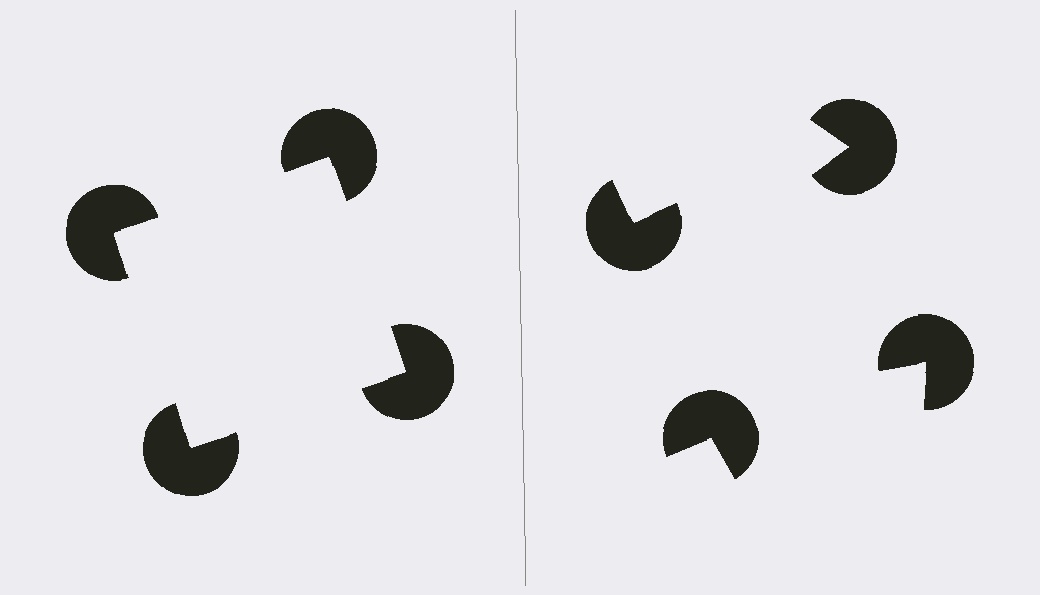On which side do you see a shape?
An illusory square appears on the left side. On the right side the wedge cuts are rotated, so no coherent shape forms.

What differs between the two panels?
The pac-man discs are positioned identically on both sides; only the wedge orientations differ. On the left they align to a square; on the right they are misaligned.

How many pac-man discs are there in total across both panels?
8 — 4 on each side.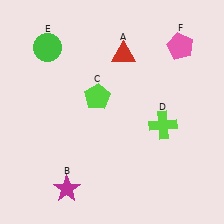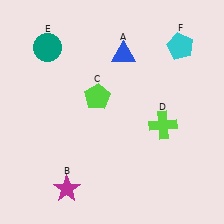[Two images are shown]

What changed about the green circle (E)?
In Image 1, E is green. In Image 2, it changed to teal.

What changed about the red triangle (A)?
In Image 1, A is red. In Image 2, it changed to blue.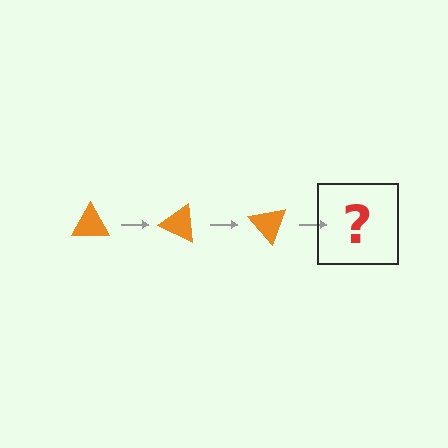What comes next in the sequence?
The next element should be an orange triangle rotated 75 degrees.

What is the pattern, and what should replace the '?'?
The pattern is that the triangle rotates 25 degrees each step. The '?' should be an orange triangle rotated 75 degrees.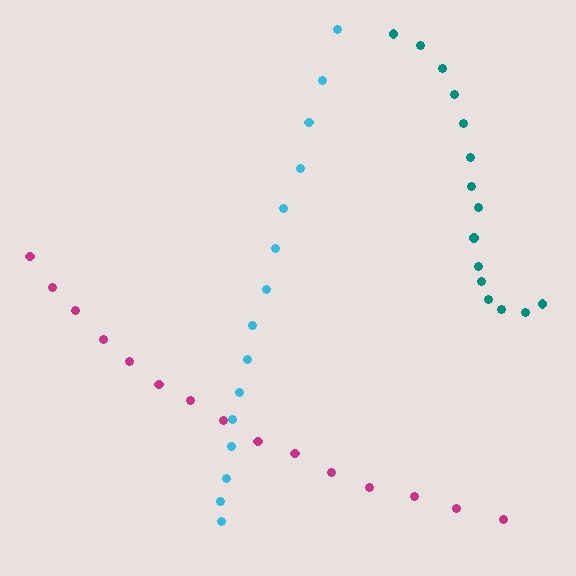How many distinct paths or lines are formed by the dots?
There are 3 distinct paths.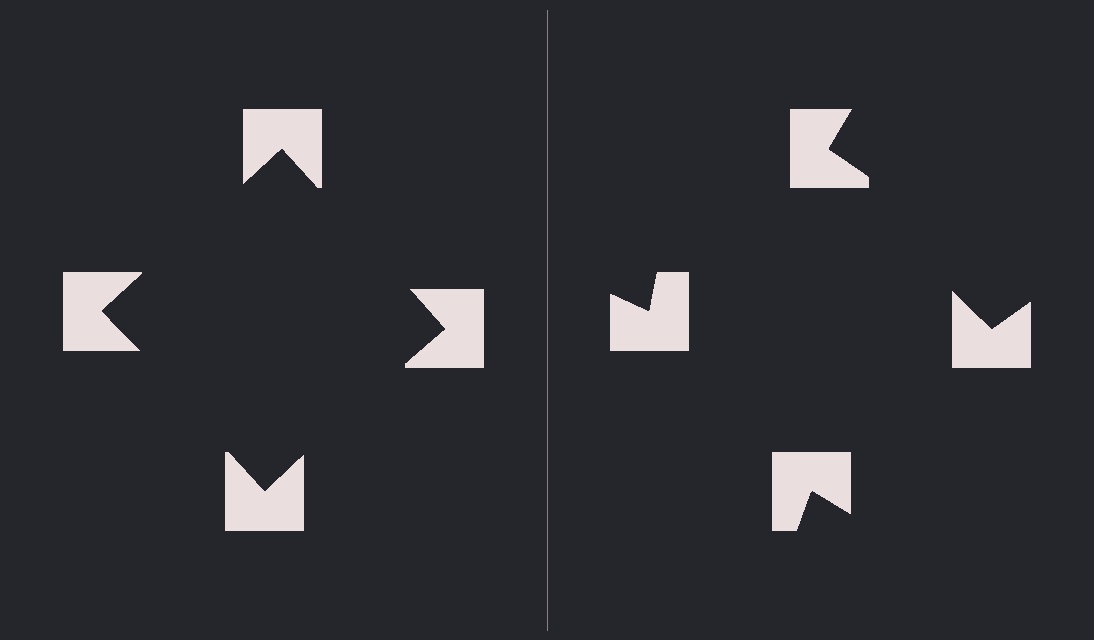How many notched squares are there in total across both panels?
8 — 4 on each side.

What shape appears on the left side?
An illusory square.